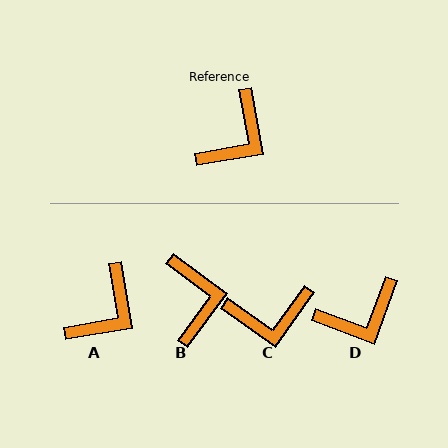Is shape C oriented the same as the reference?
No, it is off by about 46 degrees.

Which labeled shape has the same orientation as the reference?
A.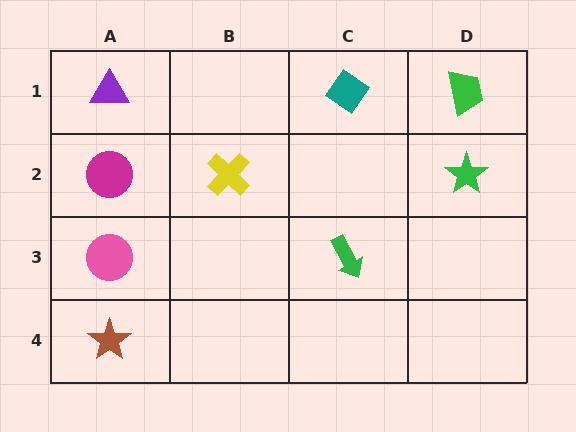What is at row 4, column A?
A brown star.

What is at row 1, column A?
A purple triangle.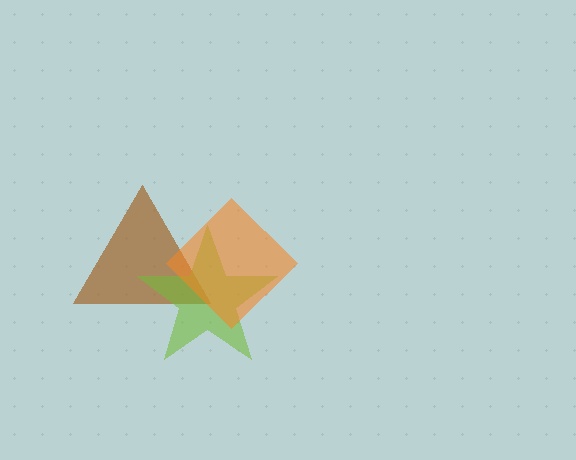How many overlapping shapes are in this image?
There are 3 overlapping shapes in the image.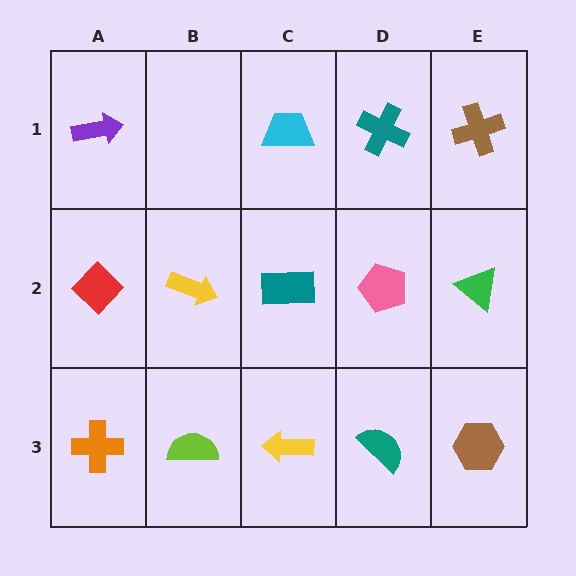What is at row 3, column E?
A brown hexagon.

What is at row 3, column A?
An orange cross.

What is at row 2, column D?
A pink pentagon.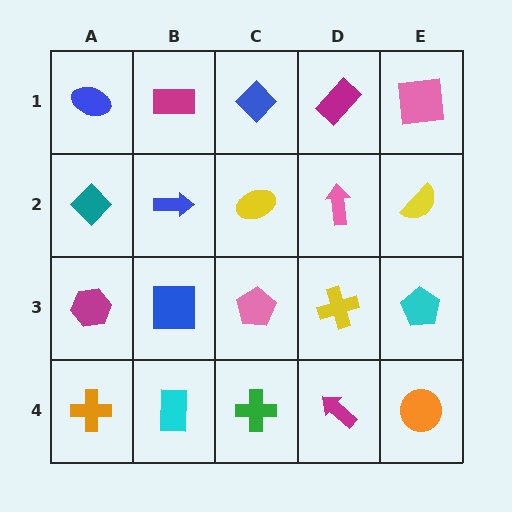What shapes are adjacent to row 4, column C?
A pink pentagon (row 3, column C), a cyan rectangle (row 4, column B), a magenta arrow (row 4, column D).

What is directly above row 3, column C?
A yellow ellipse.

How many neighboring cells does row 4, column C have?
3.